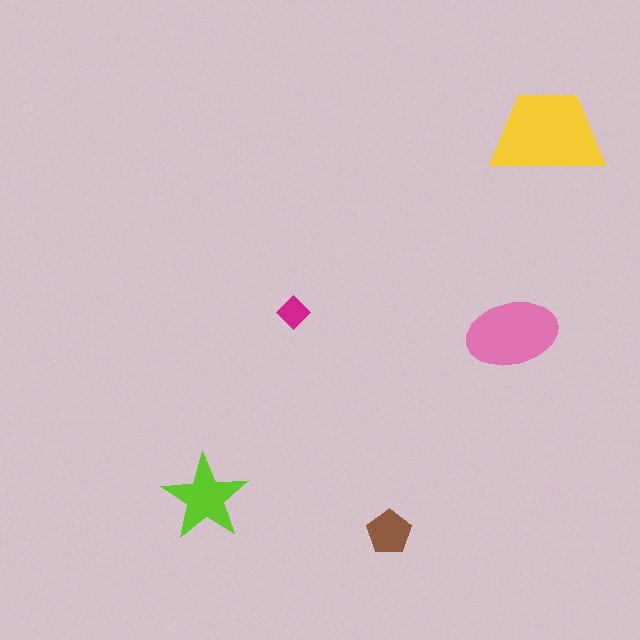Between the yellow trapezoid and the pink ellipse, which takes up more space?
The yellow trapezoid.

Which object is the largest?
The yellow trapezoid.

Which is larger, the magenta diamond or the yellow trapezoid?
The yellow trapezoid.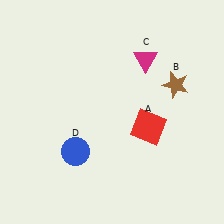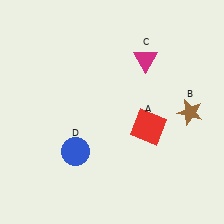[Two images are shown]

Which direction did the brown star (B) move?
The brown star (B) moved down.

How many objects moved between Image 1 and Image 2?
1 object moved between the two images.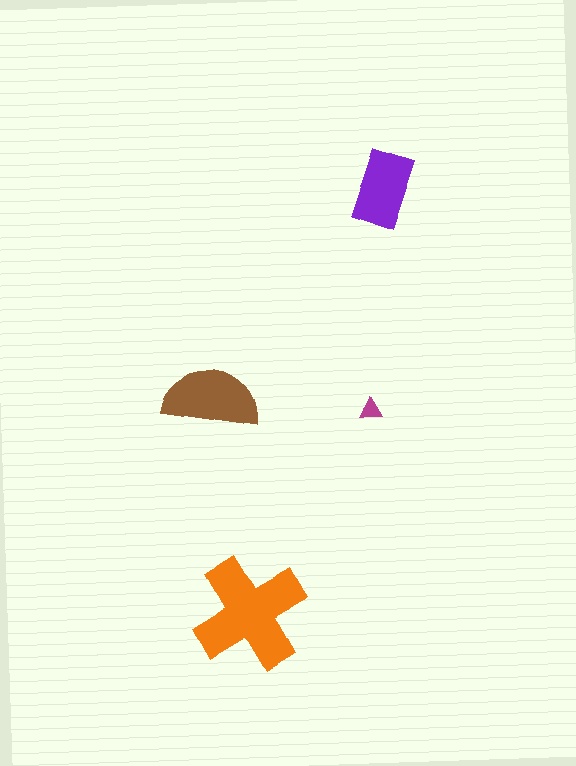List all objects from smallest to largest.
The magenta triangle, the purple rectangle, the brown semicircle, the orange cross.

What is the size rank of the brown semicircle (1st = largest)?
2nd.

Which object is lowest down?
The orange cross is bottommost.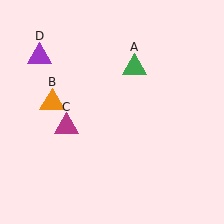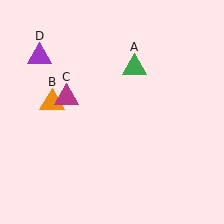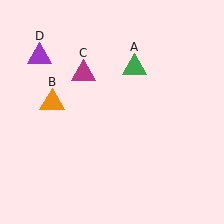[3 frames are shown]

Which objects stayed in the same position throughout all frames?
Green triangle (object A) and orange triangle (object B) and purple triangle (object D) remained stationary.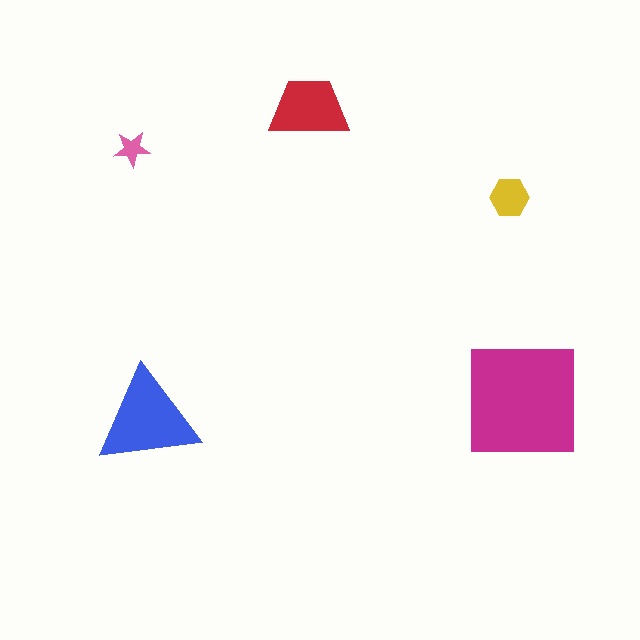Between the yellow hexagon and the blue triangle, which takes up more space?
The blue triangle.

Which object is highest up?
The red trapezoid is topmost.